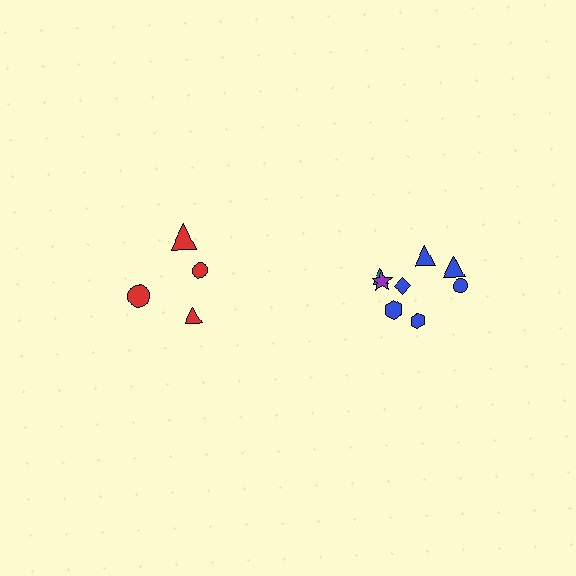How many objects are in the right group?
There are 8 objects.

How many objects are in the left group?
There are 4 objects.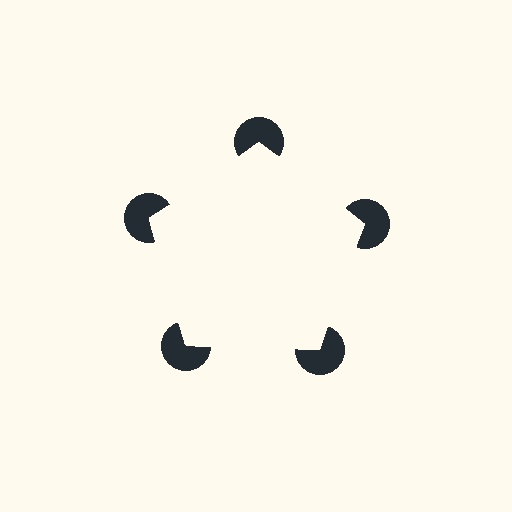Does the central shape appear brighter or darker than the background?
It typically appears slightly brighter than the background, even though no actual brightness change is drawn.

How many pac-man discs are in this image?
There are 5 — one at each vertex of the illusory pentagon.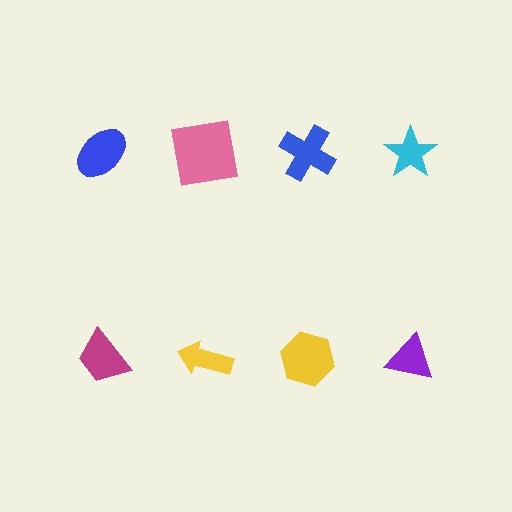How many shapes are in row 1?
4 shapes.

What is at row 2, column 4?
A purple triangle.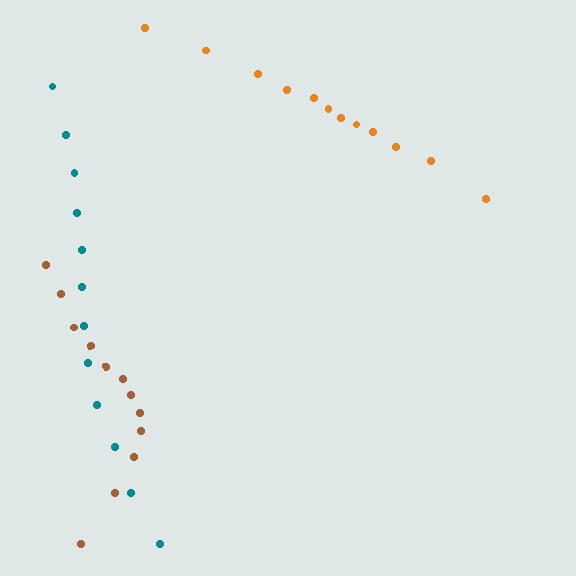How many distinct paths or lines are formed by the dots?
There are 3 distinct paths.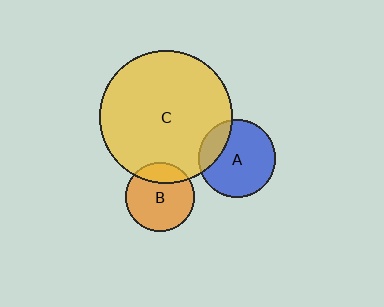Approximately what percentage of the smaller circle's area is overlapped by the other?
Approximately 20%.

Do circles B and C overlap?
Yes.